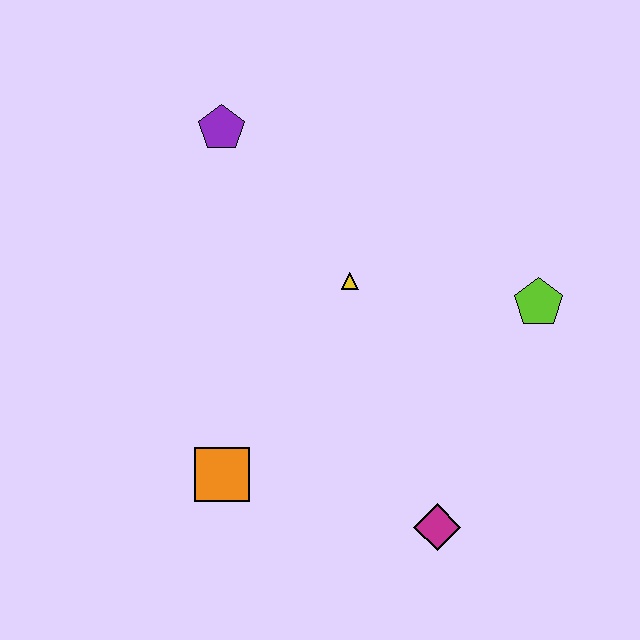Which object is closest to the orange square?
The magenta diamond is closest to the orange square.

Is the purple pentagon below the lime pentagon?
No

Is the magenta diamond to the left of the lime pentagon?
Yes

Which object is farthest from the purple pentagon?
The magenta diamond is farthest from the purple pentagon.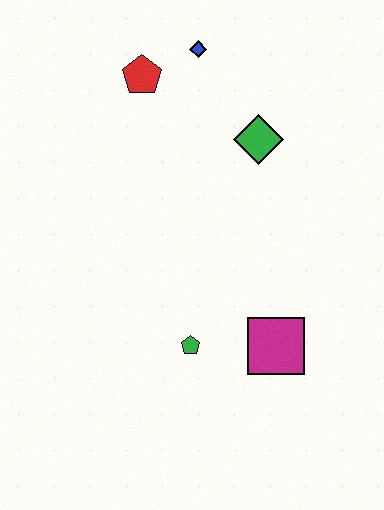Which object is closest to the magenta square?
The green pentagon is closest to the magenta square.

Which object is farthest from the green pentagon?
The blue diamond is farthest from the green pentagon.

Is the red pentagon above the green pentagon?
Yes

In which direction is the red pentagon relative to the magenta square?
The red pentagon is above the magenta square.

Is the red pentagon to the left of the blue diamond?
Yes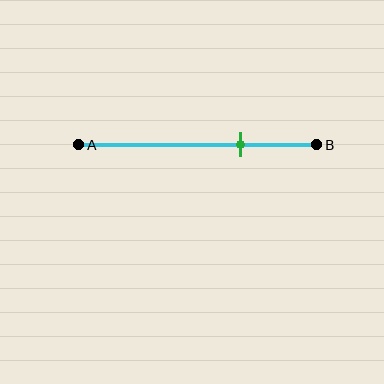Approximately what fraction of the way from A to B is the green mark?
The green mark is approximately 70% of the way from A to B.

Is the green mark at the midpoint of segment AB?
No, the mark is at about 70% from A, not at the 50% midpoint.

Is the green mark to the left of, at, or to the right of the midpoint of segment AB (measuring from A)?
The green mark is to the right of the midpoint of segment AB.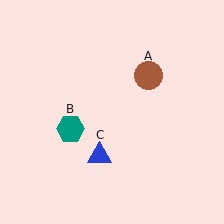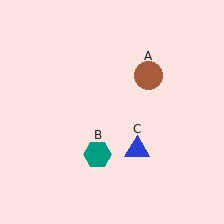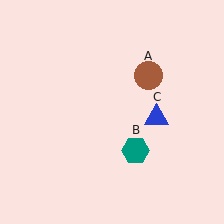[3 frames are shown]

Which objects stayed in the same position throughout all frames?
Brown circle (object A) remained stationary.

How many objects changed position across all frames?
2 objects changed position: teal hexagon (object B), blue triangle (object C).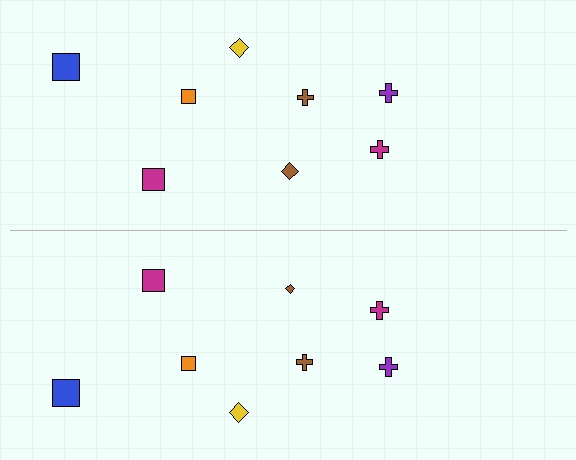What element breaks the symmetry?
The brown diamond on the bottom side has a different size than its mirror counterpart.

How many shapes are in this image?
There are 16 shapes in this image.